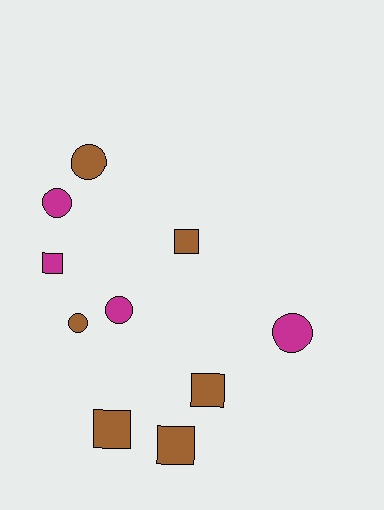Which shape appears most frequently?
Square, with 5 objects.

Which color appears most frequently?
Brown, with 6 objects.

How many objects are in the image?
There are 10 objects.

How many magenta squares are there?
There is 1 magenta square.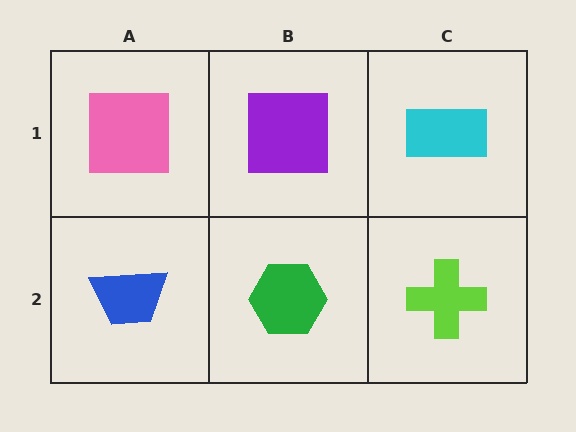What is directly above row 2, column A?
A pink square.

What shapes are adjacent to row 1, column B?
A green hexagon (row 2, column B), a pink square (row 1, column A), a cyan rectangle (row 1, column C).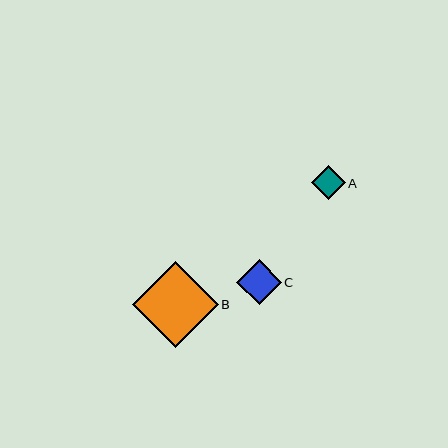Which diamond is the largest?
Diamond B is the largest with a size of approximately 86 pixels.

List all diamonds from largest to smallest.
From largest to smallest: B, C, A.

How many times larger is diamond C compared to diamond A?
Diamond C is approximately 1.3 times the size of diamond A.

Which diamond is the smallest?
Diamond A is the smallest with a size of approximately 34 pixels.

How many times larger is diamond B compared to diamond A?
Diamond B is approximately 2.5 times the size of diamond A.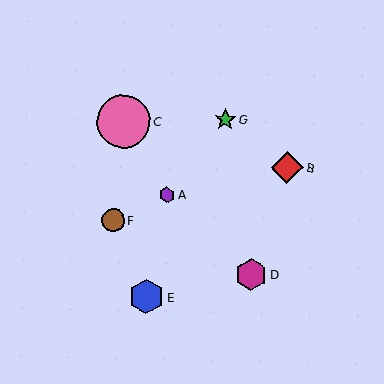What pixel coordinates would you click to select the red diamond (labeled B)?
Click at (287, 168) to select the red diamond B.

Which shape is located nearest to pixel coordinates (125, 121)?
The pink circle (labeled C) at (124, 122) is nearest to that location.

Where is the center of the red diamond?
The center of the red diamond is at (287, 168).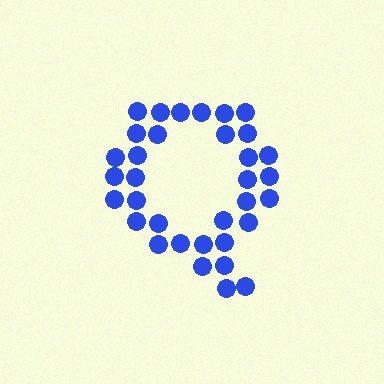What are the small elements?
The small elements are circles.